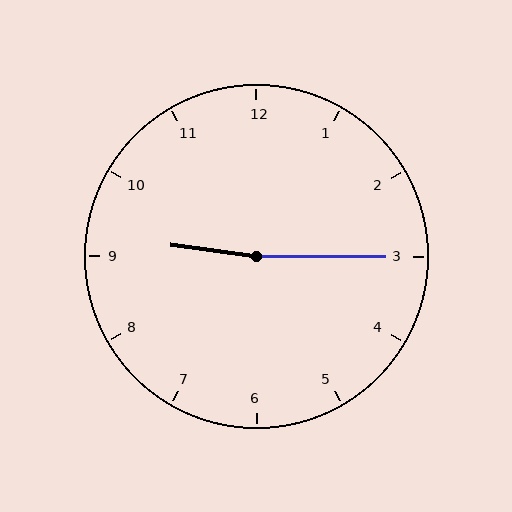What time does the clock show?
9:15.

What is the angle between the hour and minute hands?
Approximately 172 degrees.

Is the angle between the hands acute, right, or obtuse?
It is obtuse.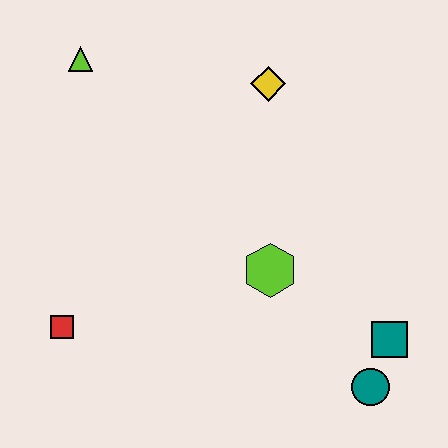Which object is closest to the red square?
The lime hexagon is closest to the red square.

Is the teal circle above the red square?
No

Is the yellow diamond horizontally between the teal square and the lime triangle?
Yes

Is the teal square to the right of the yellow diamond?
Yes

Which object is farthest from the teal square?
The lime triangle is farthest from the teal square.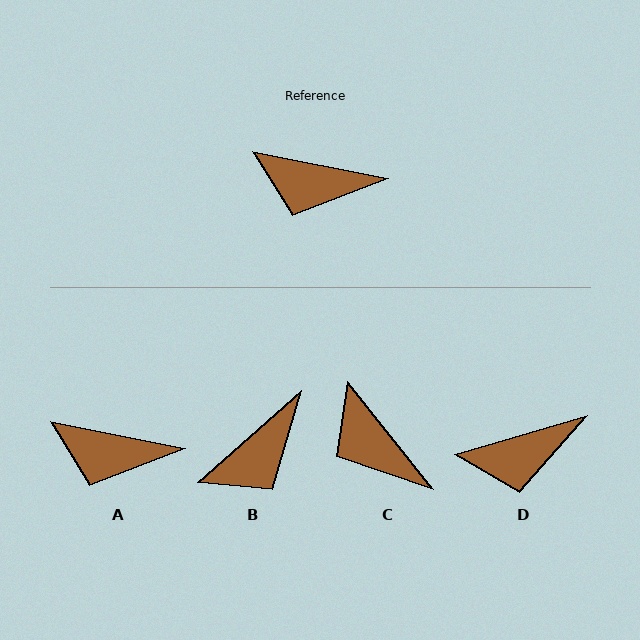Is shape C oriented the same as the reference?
No, it is off by about 40 degrees.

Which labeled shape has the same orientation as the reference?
A.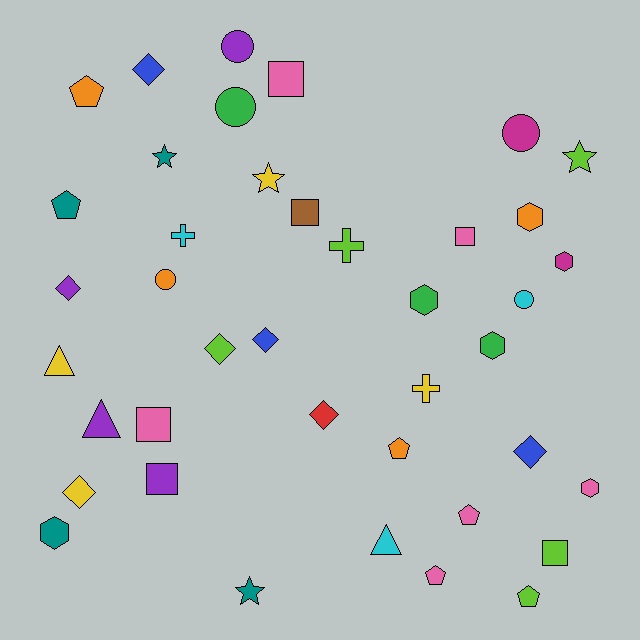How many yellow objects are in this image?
There are 4 yellow objects.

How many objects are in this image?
There are 40 objects.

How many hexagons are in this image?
There are 6 hexagons.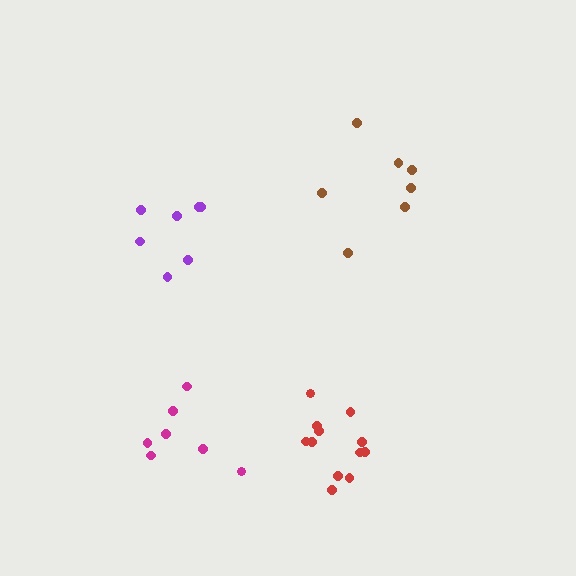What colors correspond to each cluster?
The clusters are colored: red, brown, purple, magenta.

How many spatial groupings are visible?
There are 4 spatial groupings.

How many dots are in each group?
Group 1: 12 dots, Group 2: 7 dots, Group 3: 7 dots, Group 4: 7 dots (33 total).